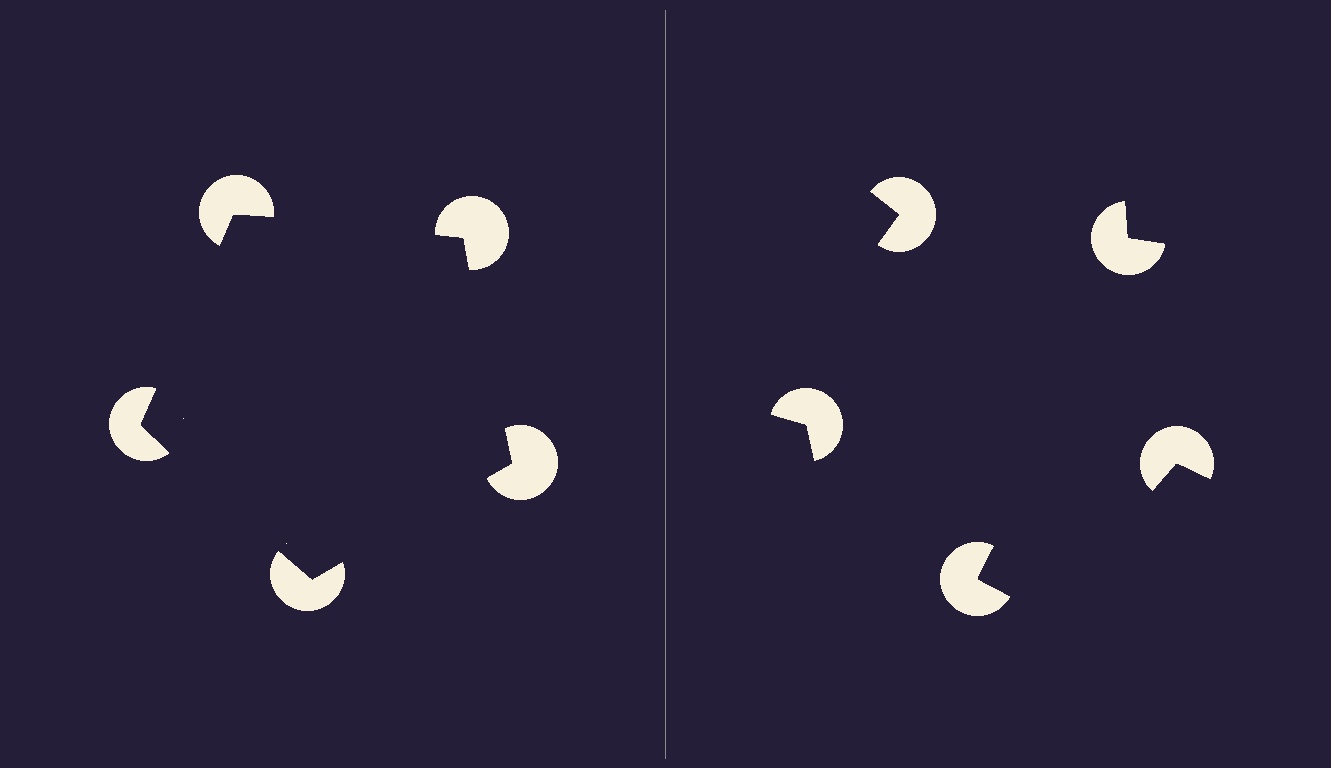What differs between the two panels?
The pac-man discs are positioned identically on both sides; only the wedge orientations differ. On the left they align to a pentagon; on the right they are misaligned.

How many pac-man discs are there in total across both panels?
10 — 5 on each side.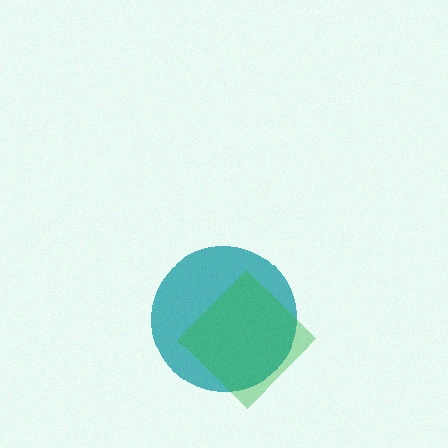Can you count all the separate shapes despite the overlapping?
Yes, there are 2 separate shapes.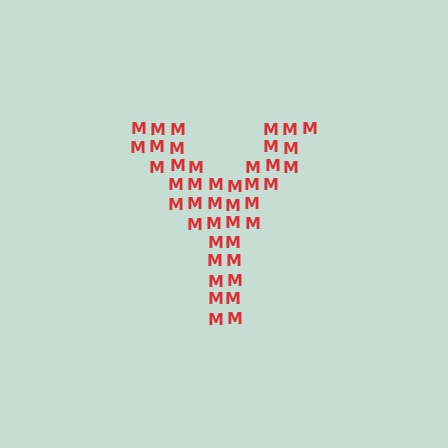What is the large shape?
The large shape is the letter Y.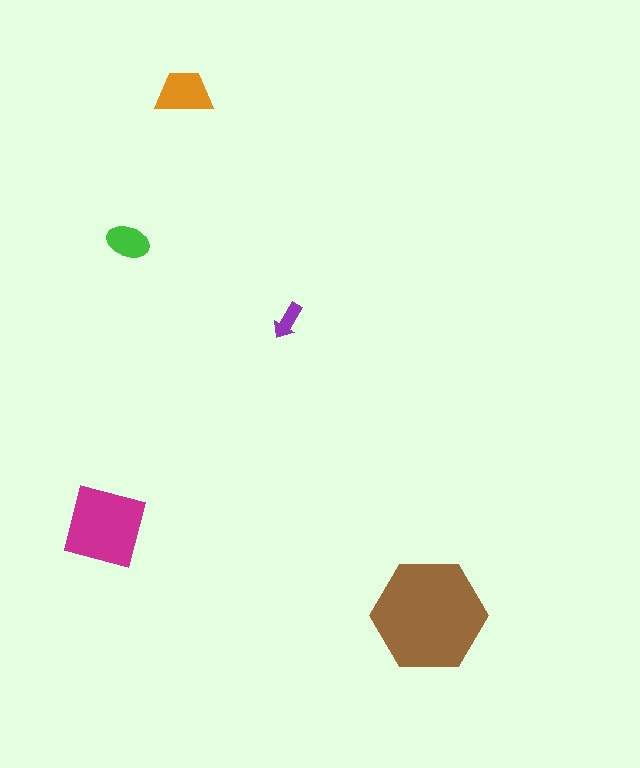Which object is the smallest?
The purple arrow.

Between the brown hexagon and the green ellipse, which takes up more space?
The brown hexagon.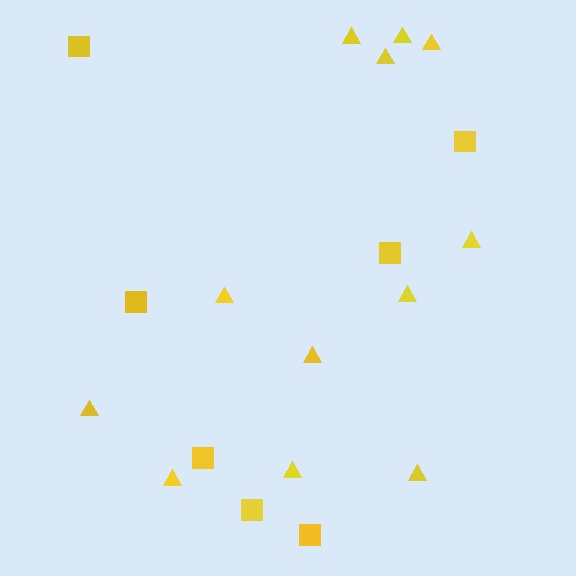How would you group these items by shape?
There are 2 groups: one group of squares (7) and one group of triangles (12).